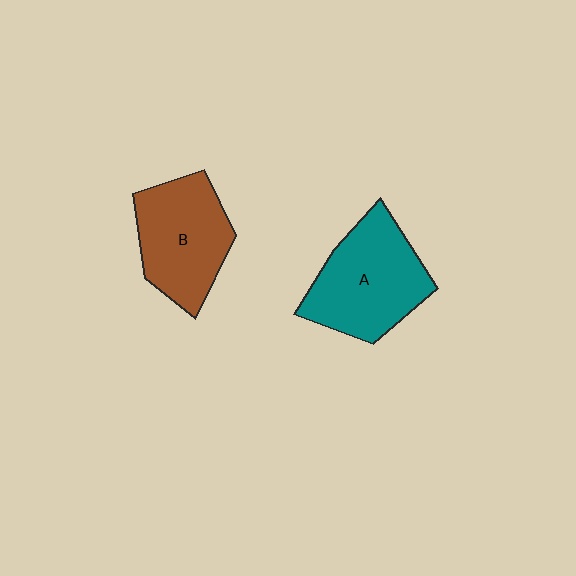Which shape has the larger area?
Shape A (teal).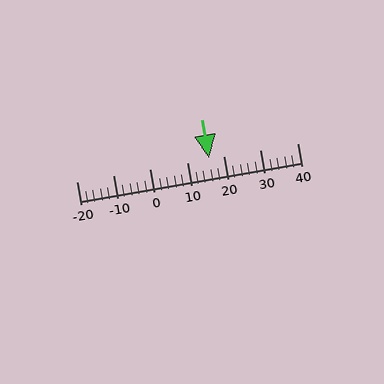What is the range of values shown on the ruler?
The ruler shows values from -20 to 40.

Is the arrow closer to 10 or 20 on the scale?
The arrow is closer to 20.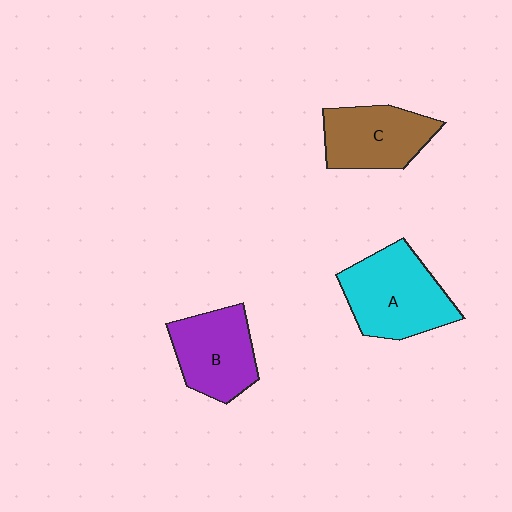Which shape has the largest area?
Shape A (cyan).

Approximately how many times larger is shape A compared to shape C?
Approximately 1.3 times.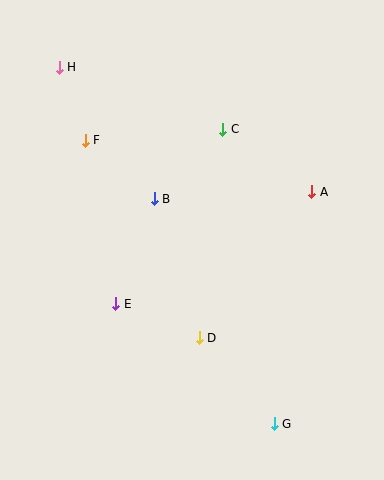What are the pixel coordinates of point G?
Point G is at (274, 424).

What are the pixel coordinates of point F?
Point F is at (85, 140).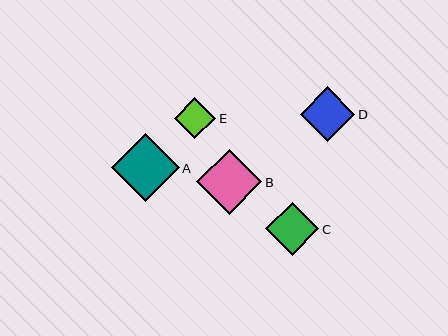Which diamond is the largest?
Diamond A is the largest with a size of approximately 68 pixels.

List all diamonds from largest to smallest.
From largest to smallest: A, B, D, C, E.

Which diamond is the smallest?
Diamond E is the smallest with a size of approximately 41 pixels.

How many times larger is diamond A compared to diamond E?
Diamond A is approximately 1.6 times the size of diamond E.